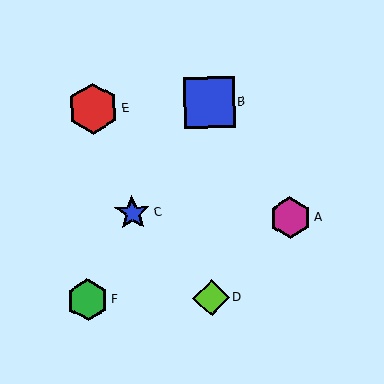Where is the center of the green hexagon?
The center of the green hexagon is at (87, 300).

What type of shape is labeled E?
Shape E is a red hexagon.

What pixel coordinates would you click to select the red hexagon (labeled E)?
Click at (93, 109) to select the red hexagon E.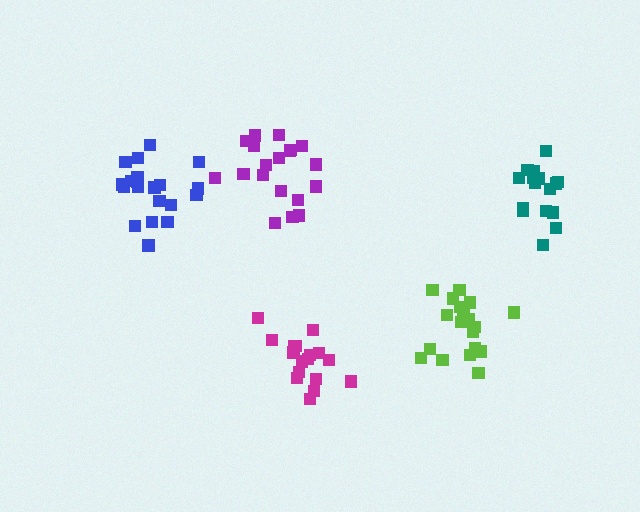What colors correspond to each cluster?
The clusters are colored: blue, purple, lime, teal, magenta.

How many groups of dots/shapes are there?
There are 5 groups.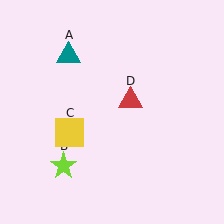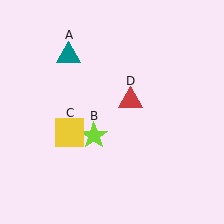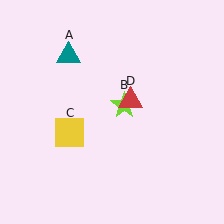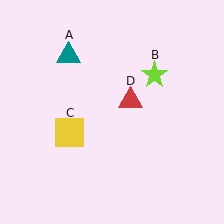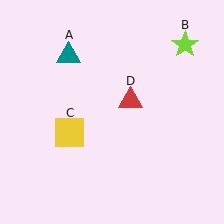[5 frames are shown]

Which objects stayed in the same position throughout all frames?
Teal triangle (object A) and yellow square (object C) and red triangle (object D) remained stationary.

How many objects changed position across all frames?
1 object changed position: lime star (object B).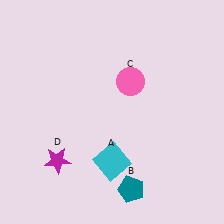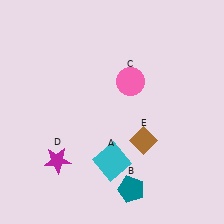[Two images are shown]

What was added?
A brown diamond (E) was added in Image 2.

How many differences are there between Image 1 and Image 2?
There is 1 difference between the two images.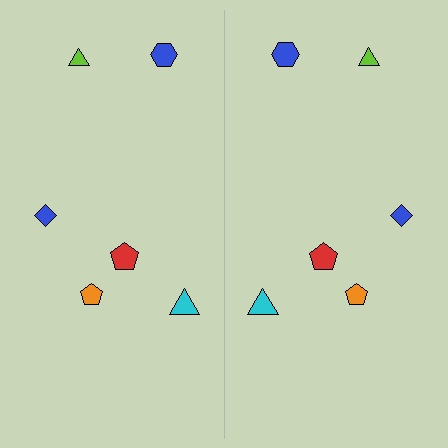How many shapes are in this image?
There are 12 shapes in this image.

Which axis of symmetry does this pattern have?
The pattern has a vertical axis of symmetry running through the center of the image.